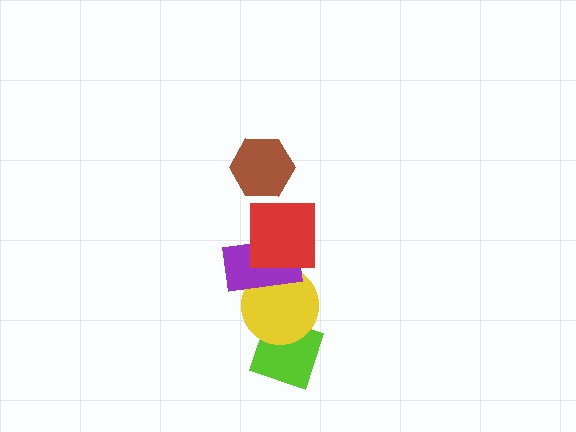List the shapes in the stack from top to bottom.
From top to bottom: the brown hexagon, the red square, the purple rectangle, the yellow circle, the lime diamond.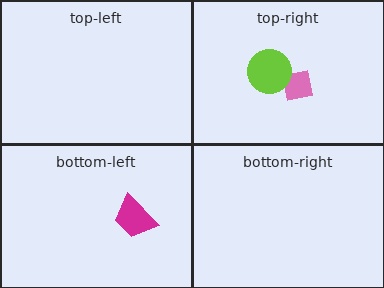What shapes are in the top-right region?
The pink square, the lime circle.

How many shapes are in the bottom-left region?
1.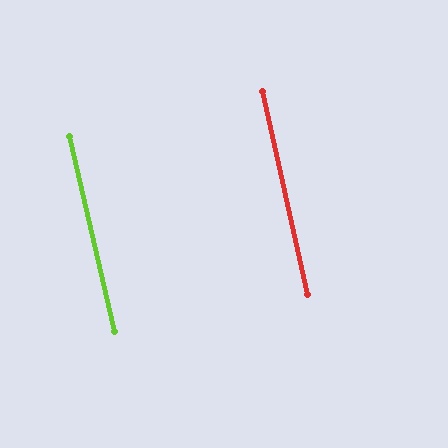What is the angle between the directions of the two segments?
Approximately 1 degree.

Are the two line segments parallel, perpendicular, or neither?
Parallel — their directions differ by only 0.7°.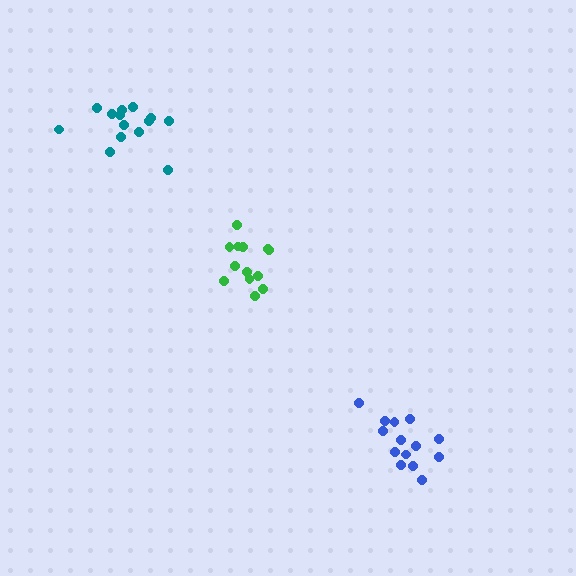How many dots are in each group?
Group 1: 14 dots, Group 2: 13 dots, Group 3: 14 dots (41 total).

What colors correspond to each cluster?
The clusters are colored: blue, green, teal.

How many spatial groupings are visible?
There are 3 spatial groupings.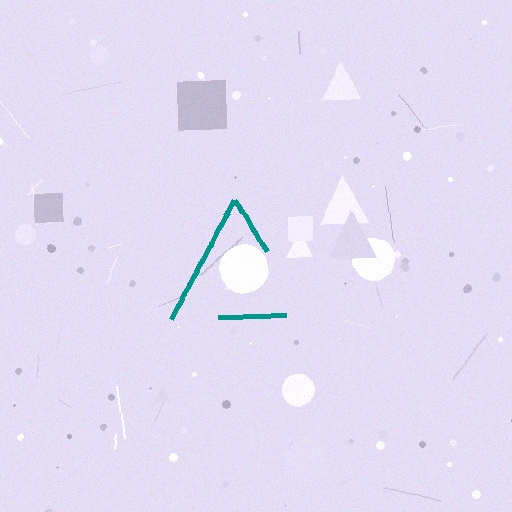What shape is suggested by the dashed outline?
The dashed outline suggests a triangle.